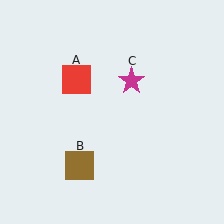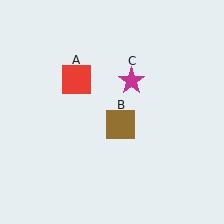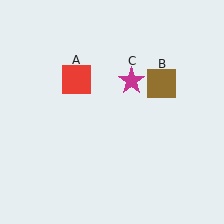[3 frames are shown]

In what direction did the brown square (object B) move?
The brown square (object B) moved up and to the right.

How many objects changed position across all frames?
1 object changed position: brown square (object B).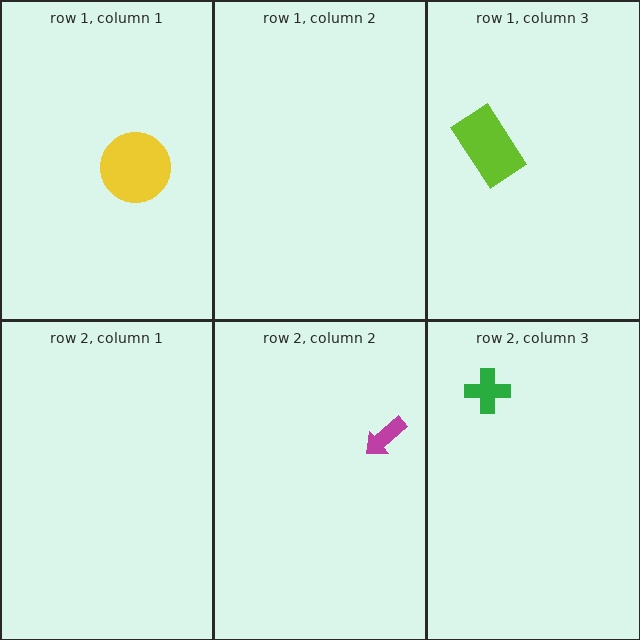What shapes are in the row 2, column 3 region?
The green cross.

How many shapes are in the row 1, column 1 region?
1.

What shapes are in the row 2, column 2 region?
The magenta arrow.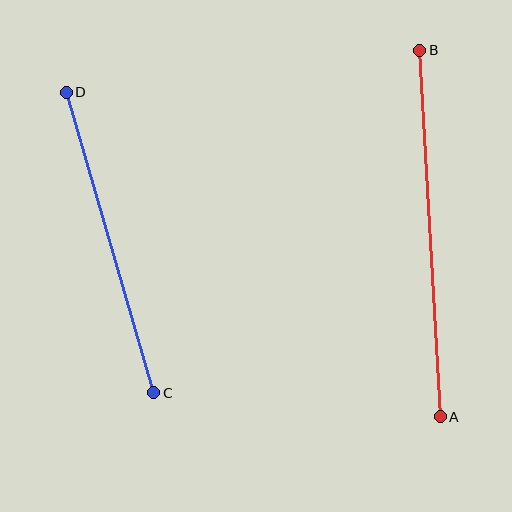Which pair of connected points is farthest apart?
Points A and B are farthest apart.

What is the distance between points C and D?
The distance is approximately 313 pixels.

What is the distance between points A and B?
The distance is approximately 367 pixels.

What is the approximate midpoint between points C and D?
The midpoint is at approximately (110, 243) pixels.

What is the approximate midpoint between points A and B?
The midpoint is at approximately (430, 233) pixels.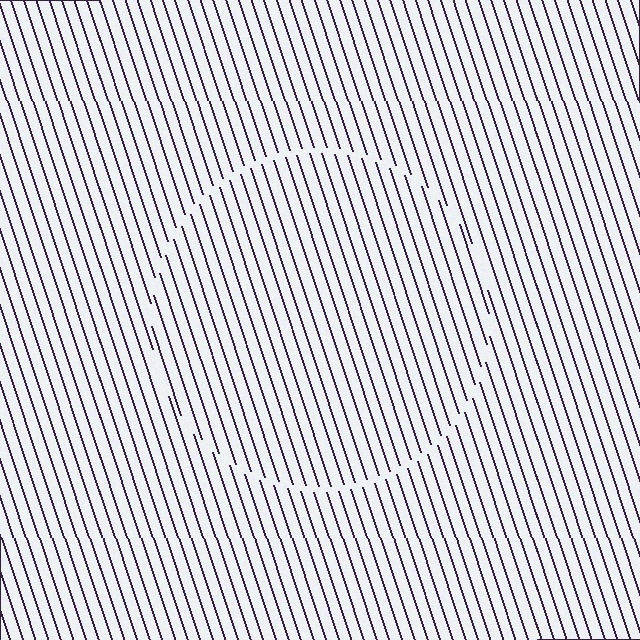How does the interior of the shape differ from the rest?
The interior of the shape contains the same grating, shifted by half a period — the contour is defined by the phase discontinuity where line-ends from the inner and outer gratings abut.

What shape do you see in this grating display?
An illusory circle. The interior of the shape contains the same grating, shifted by half a period — the contour is defined by the phase discontinuity where line-ends from the inner and outer gratings abut.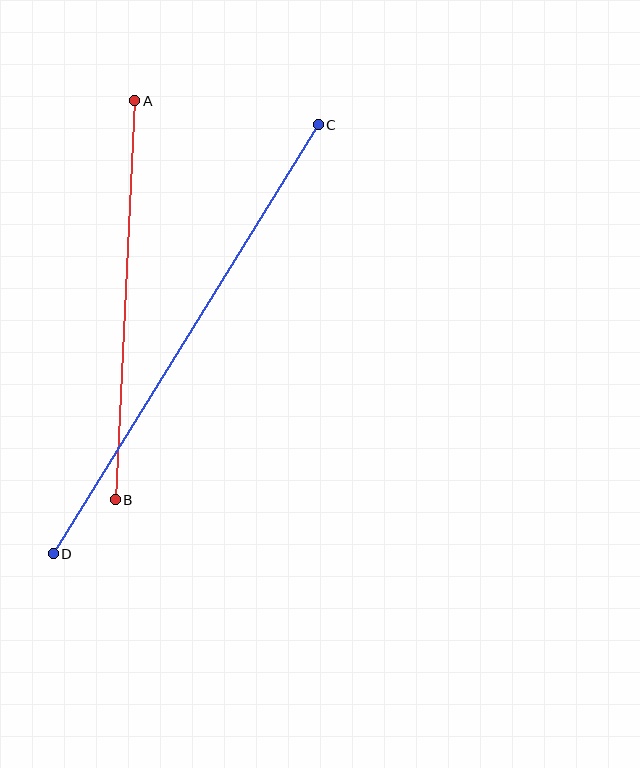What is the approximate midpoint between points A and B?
The midpoint is at approximately (125, 300) pixels.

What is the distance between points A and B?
The distance is approximately 399 pixels.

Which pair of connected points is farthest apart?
Points C and D are farthest apart.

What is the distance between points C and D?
The distance is approximately 504 pixels.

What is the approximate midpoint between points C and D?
The midpoint is at approximately (186, 339) pixels.